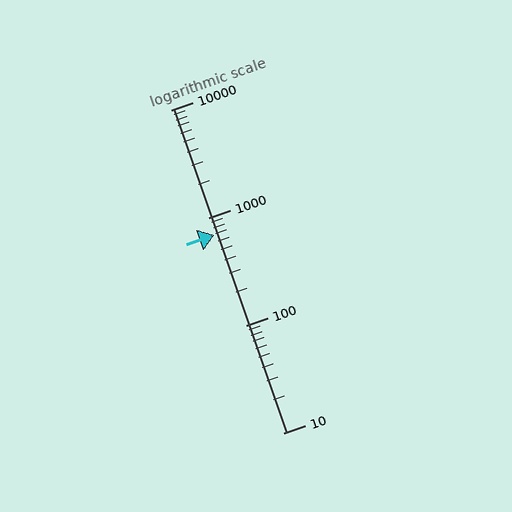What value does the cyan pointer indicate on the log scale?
The pointer indicates approximately 690.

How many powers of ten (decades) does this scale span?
The scale spans 3 decades, from 10 to 10000.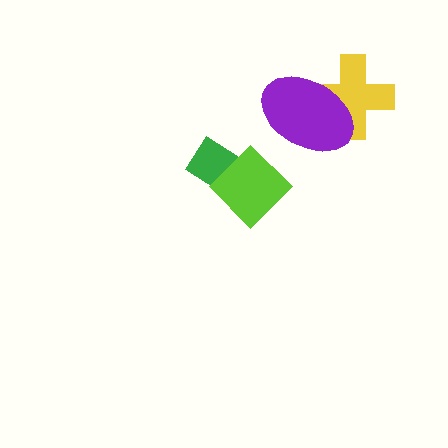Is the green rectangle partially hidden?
Yes, it is partially covered by another shape.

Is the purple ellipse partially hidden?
No, no other shape covers it.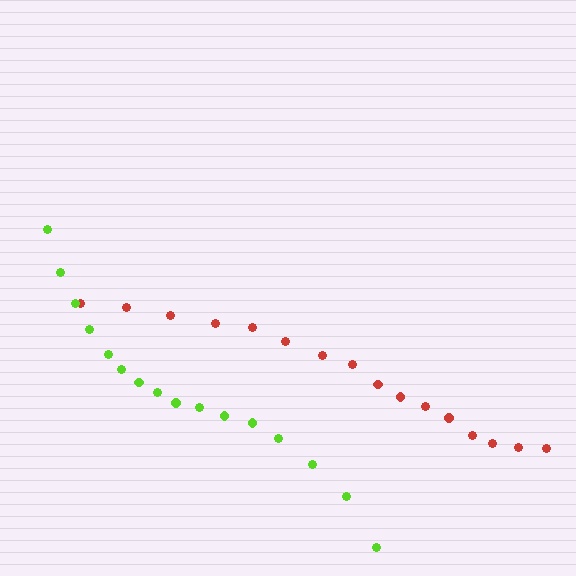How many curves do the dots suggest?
There are 2 distinct paths.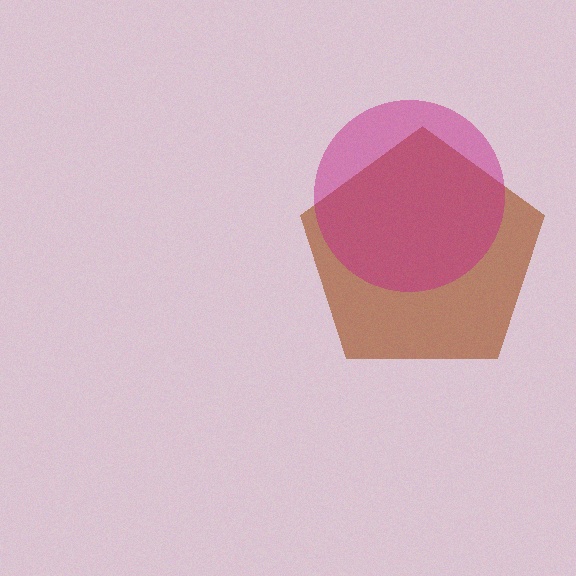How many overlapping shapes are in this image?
There are 2 overlapping shapes in the image.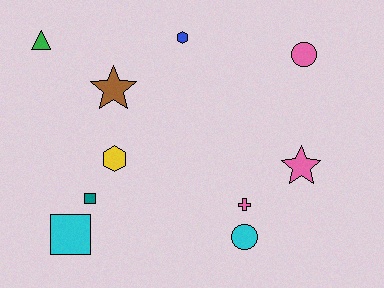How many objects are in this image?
There are 10 objects.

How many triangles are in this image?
There is 1 triangle.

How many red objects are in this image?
There are no red objects.